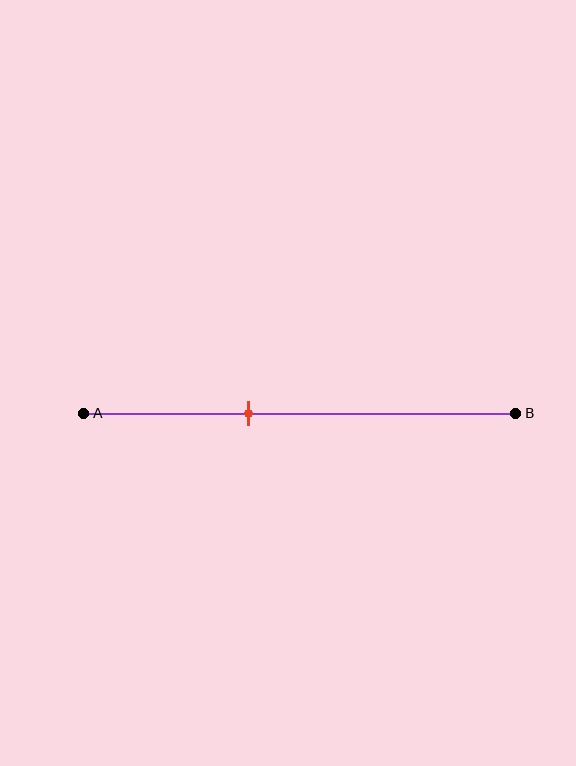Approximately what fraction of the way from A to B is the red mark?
The red mark is approximately 40% of the way from A to B.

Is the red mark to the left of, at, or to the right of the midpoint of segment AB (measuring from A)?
The red mark is to the left of the midpoint of segment AB.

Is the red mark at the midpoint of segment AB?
No, the mark is at about 40% from A, not at the 50% midpoint.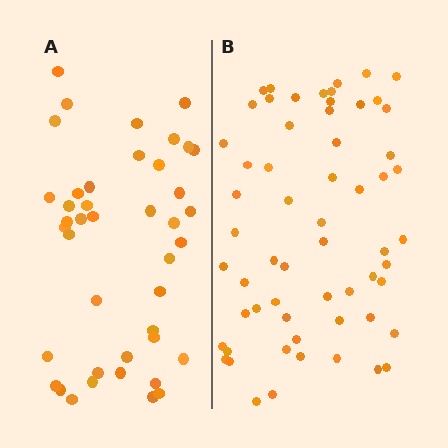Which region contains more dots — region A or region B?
Region B (the right region) has more dots.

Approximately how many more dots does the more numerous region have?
Region B has approximately 20 more dots than region A.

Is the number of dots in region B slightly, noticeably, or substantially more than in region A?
Region B has noticeably more, but not dramatically so. The ratio is roughly 1.4 to 1.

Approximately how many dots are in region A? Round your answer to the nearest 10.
About 40 dots. (The exact count is 42, which rounds to 40.)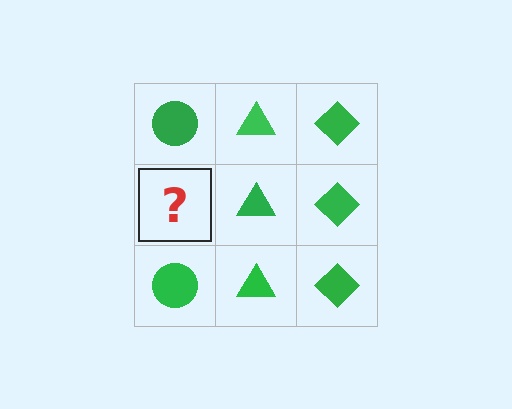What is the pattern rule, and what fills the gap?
The rule is that each column has a consistent shape. The gap should be filled with a green circle.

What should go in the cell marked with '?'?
The missing cell should contain a green circle.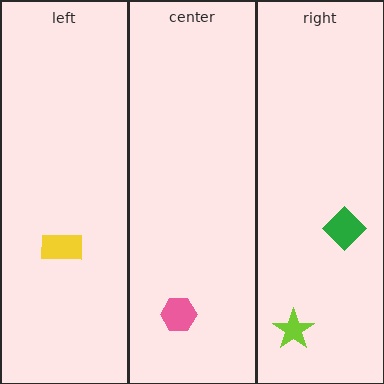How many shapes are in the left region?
1.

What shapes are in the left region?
The yellow rectangle.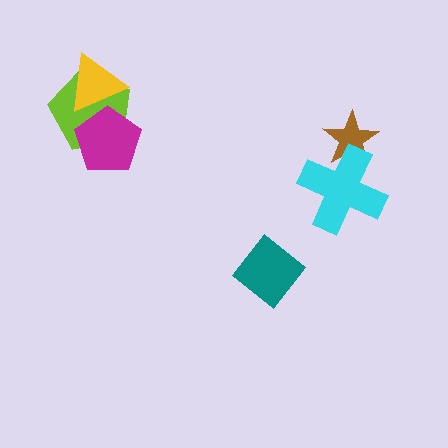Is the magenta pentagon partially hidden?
Yes, it is partially covered by another shape.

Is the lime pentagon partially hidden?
Yes, it is partially covered by another shape.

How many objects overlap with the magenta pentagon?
2 objects overlap with the magenta pentagon.